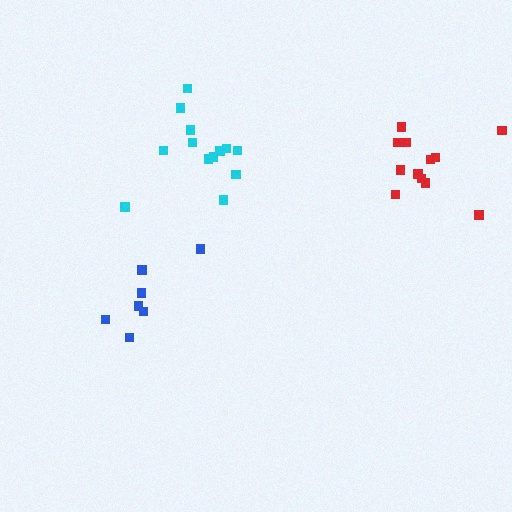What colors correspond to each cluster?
The clusters are colored: cyan, red, blue.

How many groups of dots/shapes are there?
There are 3 groups.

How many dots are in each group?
Group 1: 13 dots, Group 2: 12 dots, Group 3: 7 dots (32 total).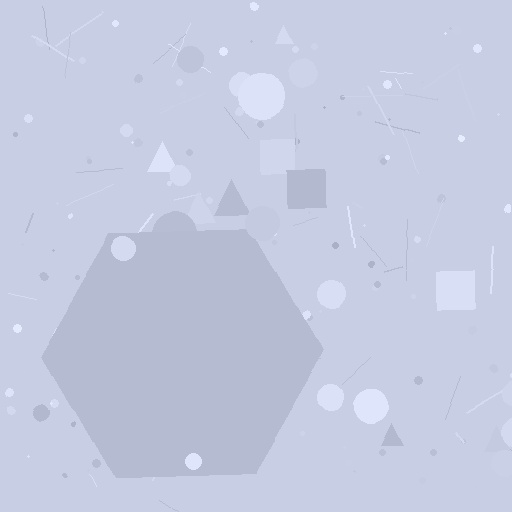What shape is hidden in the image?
A hexagon is hidden in the image.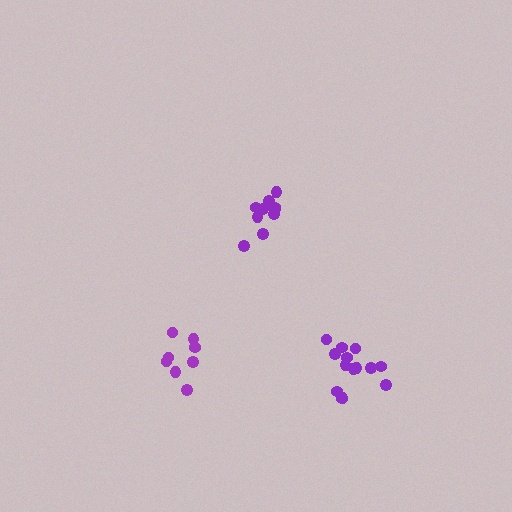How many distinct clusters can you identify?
There are 3 distinct clusters.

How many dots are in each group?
Group 1: 10 dots, Group 2: 14 dots, Group 3: 8 dots (32 total).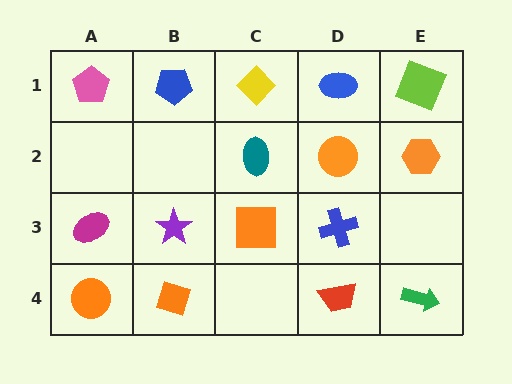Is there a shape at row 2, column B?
No, that cell is empty.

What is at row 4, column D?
A red trapezoid.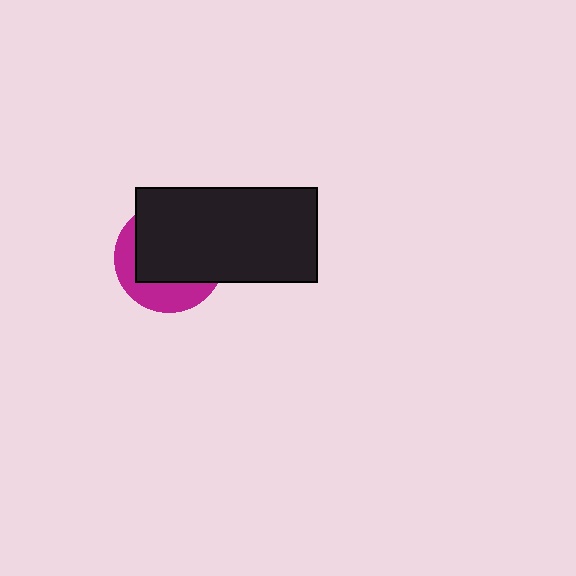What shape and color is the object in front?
The object in front is a black rectangle.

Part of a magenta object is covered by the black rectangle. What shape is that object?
It is a circle.